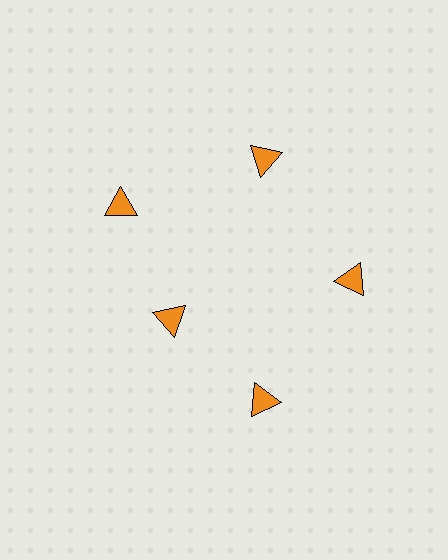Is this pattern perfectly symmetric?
No. The 5 orange triangles are arranged in a ring, but one element near the 8 o'clock position is pulled inward toward the center, breaking the 5-fold rotational symmetry.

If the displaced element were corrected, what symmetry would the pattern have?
It would have 5-fold rotational symmetry — the pattern would map onto itself every 72 degrees.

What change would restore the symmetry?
The symmetry would be restored by moving it outward, back onto the ring so that all 5 triangles sit at equal angles and equal distance from the center.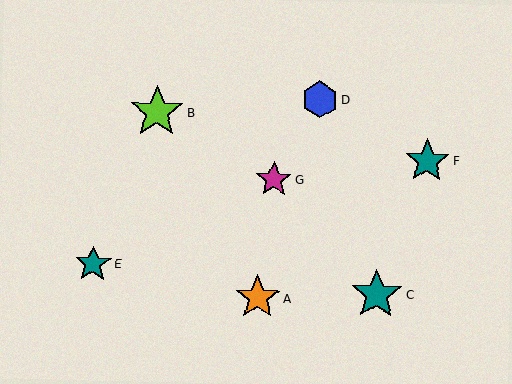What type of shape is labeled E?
Shape E is a teal star.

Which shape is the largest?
The lime star (labeled B) is the largest.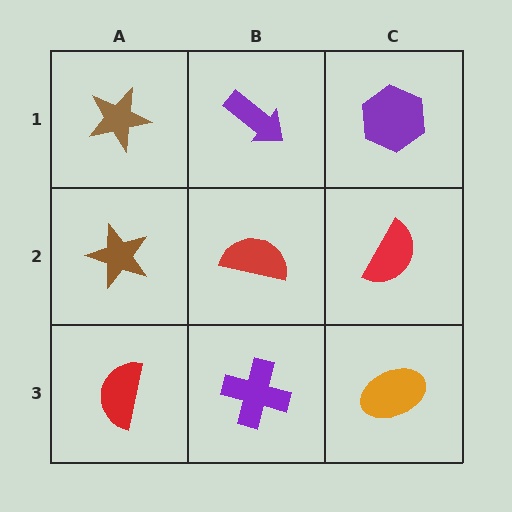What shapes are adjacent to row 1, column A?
A brown star (row 2, column A), a purple arrow (row 1, column B).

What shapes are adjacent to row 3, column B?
A red semicircle (row 2, column B), a red semicircle (row 3, column A), an orange ellipse (row 3, column C).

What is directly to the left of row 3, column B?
A red semicircle.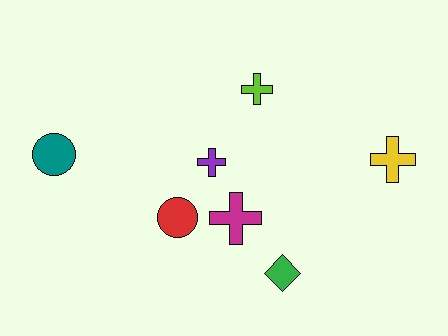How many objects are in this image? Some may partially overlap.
There are 7 objects.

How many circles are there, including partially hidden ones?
There are 2 circles.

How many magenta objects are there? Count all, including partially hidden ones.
There is 1 magenta object.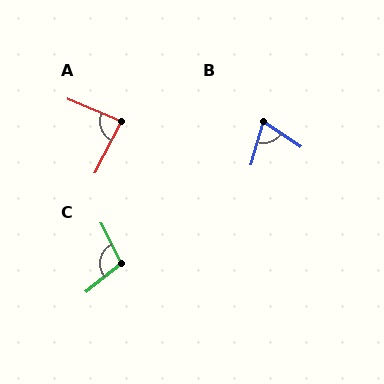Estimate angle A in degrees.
Approximately 86 degrees.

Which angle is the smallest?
B, at approximately 72 degrees.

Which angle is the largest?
C, at approximately 103 degrees.